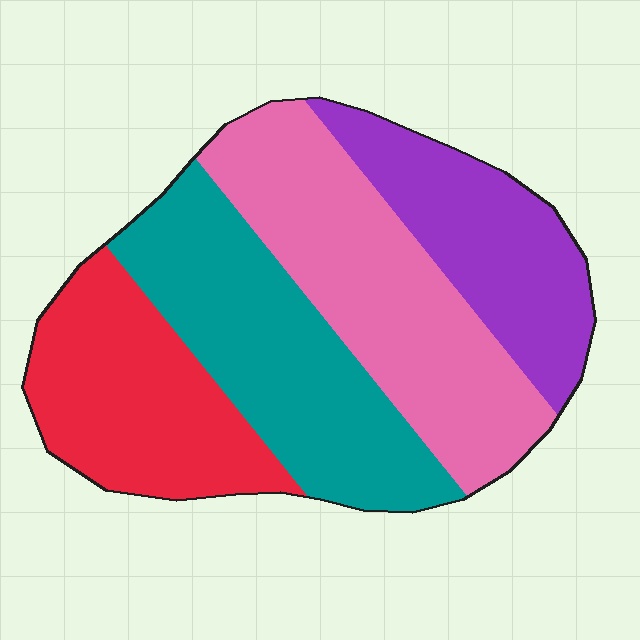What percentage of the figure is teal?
Teal covers 28% of the figure.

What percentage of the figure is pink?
Pink covers roughly 30% of the figure.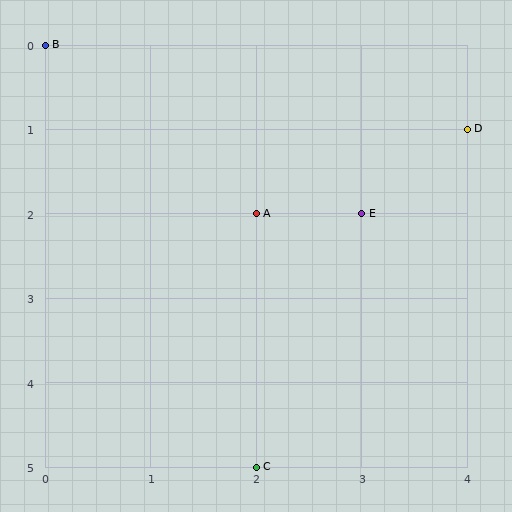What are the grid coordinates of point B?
Point B is at grid coordinates (0, 0).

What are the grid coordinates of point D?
Point D is at grid coordinates (4, 1).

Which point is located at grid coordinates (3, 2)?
Point E is at (3, 2).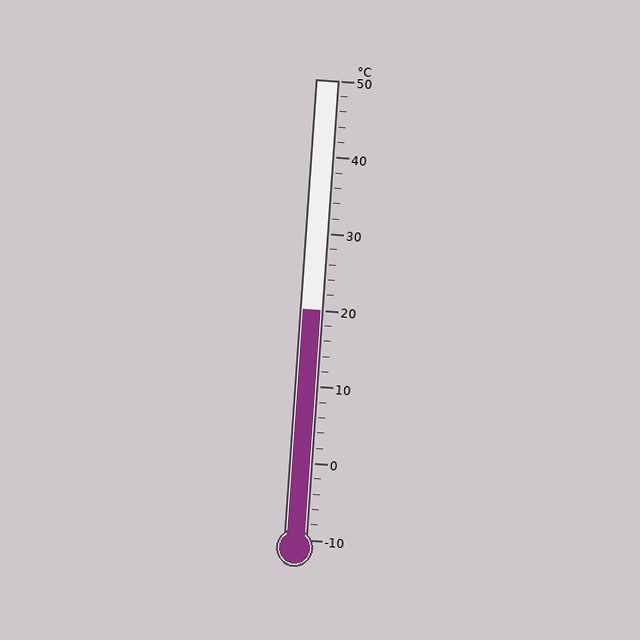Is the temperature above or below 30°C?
The temperature is below 30°C.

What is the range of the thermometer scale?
The thermometer scale ranges from -10°C to 50°C.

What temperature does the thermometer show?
The thermometer shows approximately 20°C.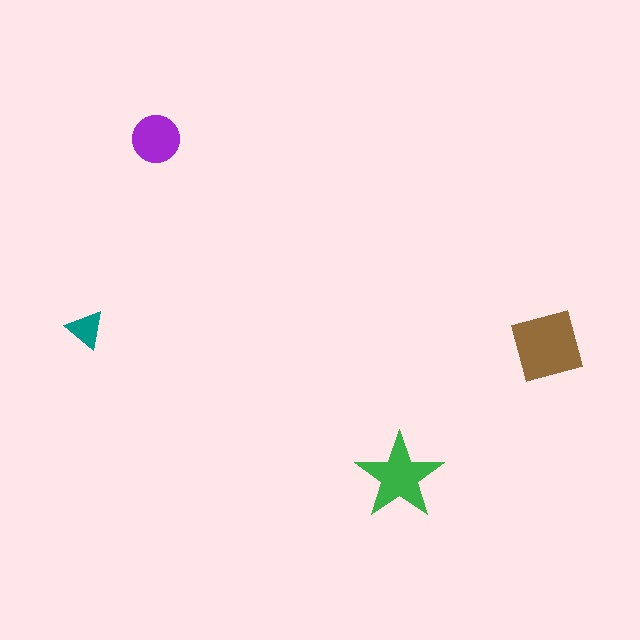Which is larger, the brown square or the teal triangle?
The brown square.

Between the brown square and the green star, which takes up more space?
The brown square.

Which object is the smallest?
The teal triangle.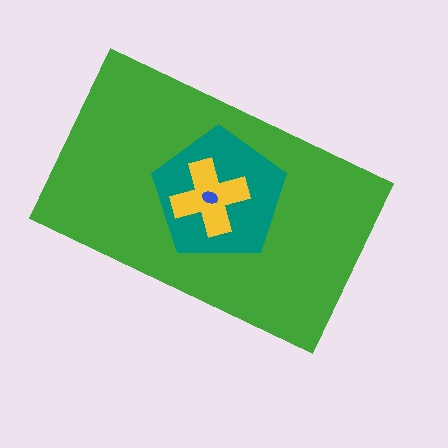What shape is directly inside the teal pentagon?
The yellow cross.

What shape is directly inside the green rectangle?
The teal pentagon.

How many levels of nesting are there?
4.